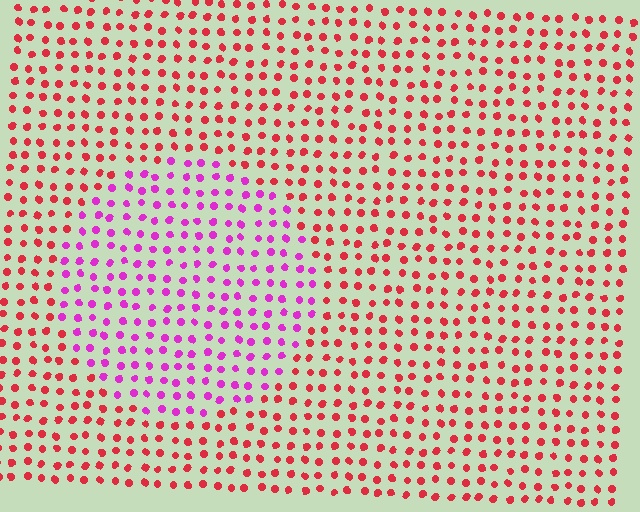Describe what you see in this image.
The image is filled with small red elements in a uniform arrangement. A circle-shaped region is visible where the elements are tinted to a slightly different hue, forming a subtle color boundary.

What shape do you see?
I see a circle.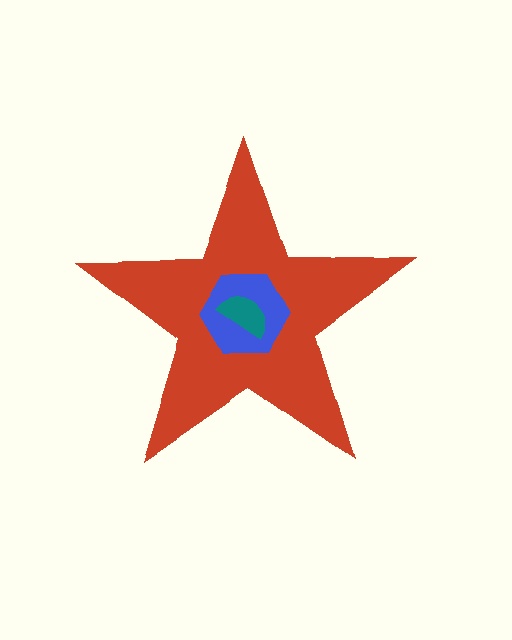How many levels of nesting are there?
3.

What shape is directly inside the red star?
The blue hexagon.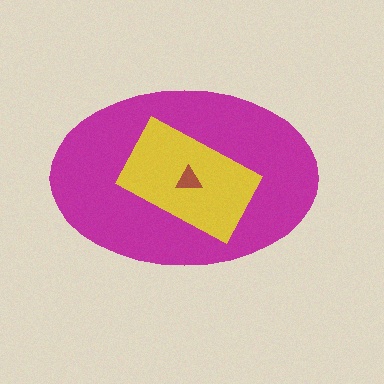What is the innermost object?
The brown triangle.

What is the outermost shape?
The magenta ellipse.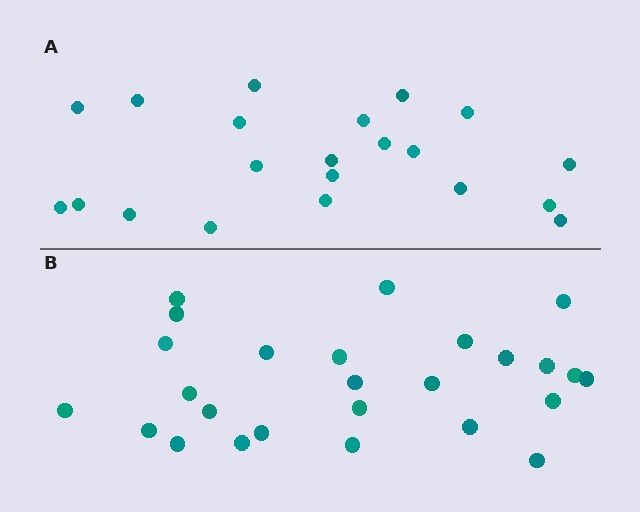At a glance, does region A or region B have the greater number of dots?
Region B (the bottom region) has more dots.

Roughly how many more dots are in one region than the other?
Region B has about 5 more dots than region A.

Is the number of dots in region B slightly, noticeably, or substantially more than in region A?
Region B has only slightly more — the two regions are fairly close. The ratio is roughly 1.2 to 1.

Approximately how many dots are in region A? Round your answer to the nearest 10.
About 20 dots. (The exact count is 21, which rounds to 20.)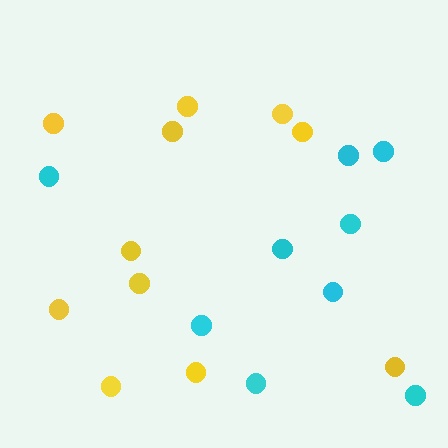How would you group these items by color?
There are 2 groups: one group of yellow circles (11) and one group of cyan circles (9).